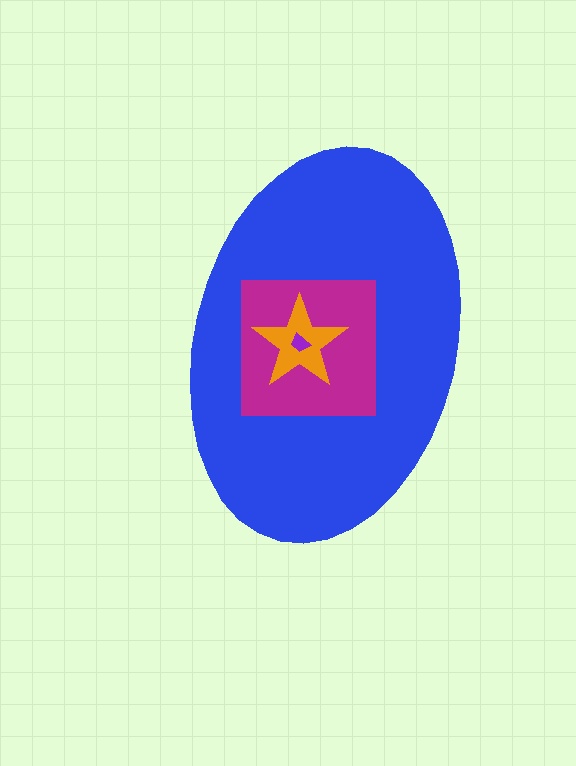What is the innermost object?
The purple trapezoid.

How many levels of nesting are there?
4.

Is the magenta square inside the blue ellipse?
Yes.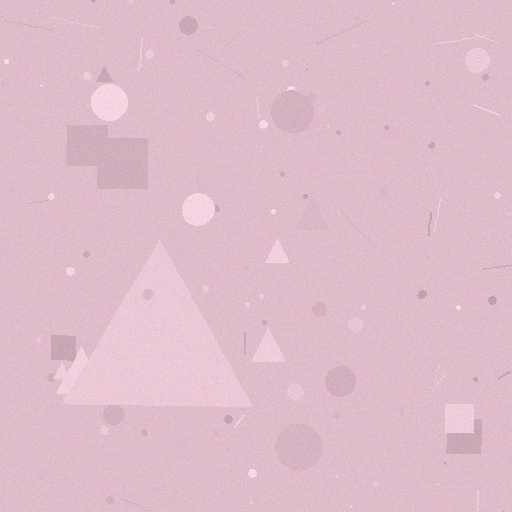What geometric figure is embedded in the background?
A triangle is embedded in the background.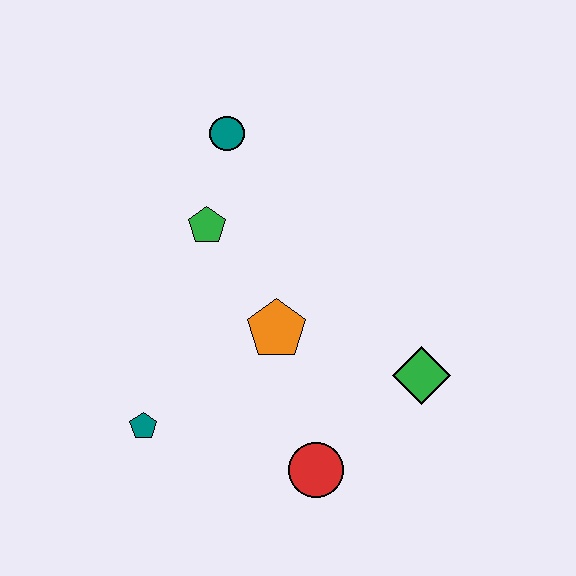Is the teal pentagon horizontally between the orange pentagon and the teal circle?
No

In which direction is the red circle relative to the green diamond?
The red circle is to the left of the green diamond.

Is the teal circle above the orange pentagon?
Yes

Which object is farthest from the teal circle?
The red circle is farthest from the teal circle.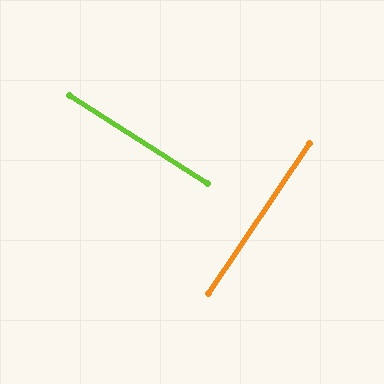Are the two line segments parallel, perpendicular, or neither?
Perpendicular — they meet at approximately 89°.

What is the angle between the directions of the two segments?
Approximately 89 degrees.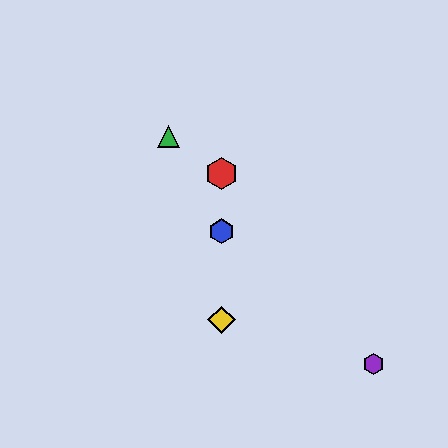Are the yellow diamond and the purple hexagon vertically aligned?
No, the yellow diamond is at x≈222 and the purple hexagon is at x≈374.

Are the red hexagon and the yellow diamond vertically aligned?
Yes, both are at x≈222.